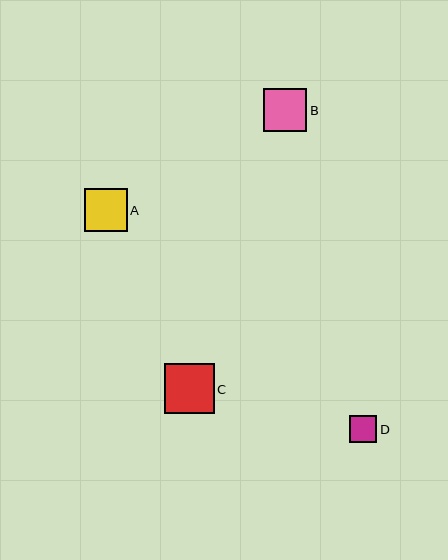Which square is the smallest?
Square D is the smallest with a size of approximately 27 pixels.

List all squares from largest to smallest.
From largest to smallest: C, B, A, D.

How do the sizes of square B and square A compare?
Square B and square A are approximately the same size.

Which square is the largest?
Square C is the largest with a size of approximately 50 pixels.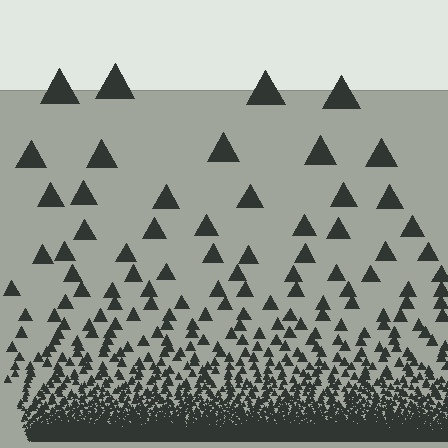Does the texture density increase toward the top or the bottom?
Density increases toward the bottom.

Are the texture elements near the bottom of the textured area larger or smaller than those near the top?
Smaller. The gradient is inverted — elements near the bottom are smaller and denser.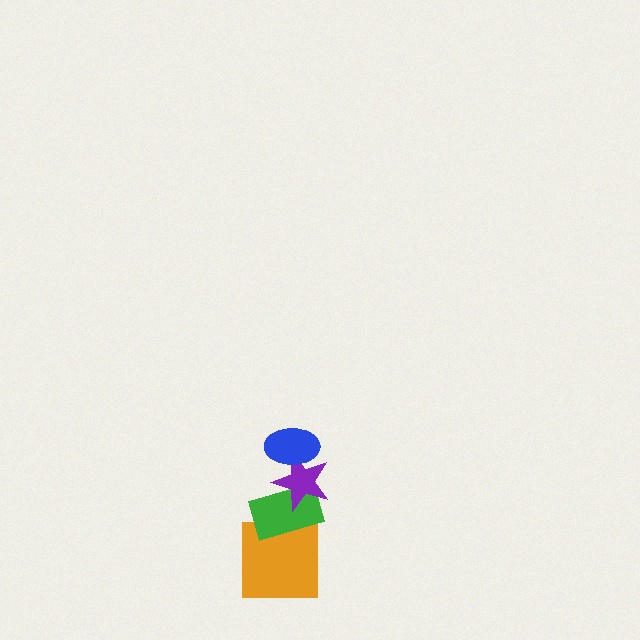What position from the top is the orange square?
The orange square is 4th from the top.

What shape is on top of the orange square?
The green rectangle is on top of the orange square.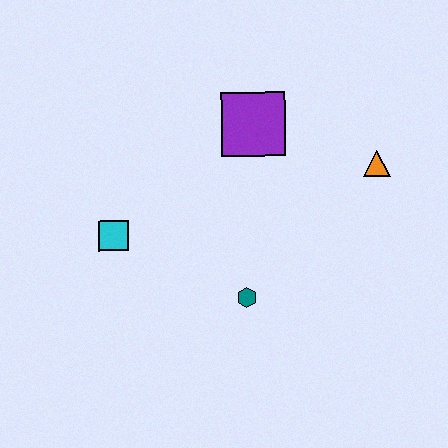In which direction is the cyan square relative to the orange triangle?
The cyan square is to the left of the orange triangle.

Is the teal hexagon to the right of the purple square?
No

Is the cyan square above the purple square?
No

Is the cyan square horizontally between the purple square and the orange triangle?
No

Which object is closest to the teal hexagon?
The cyan square is closest to the teal hexagon.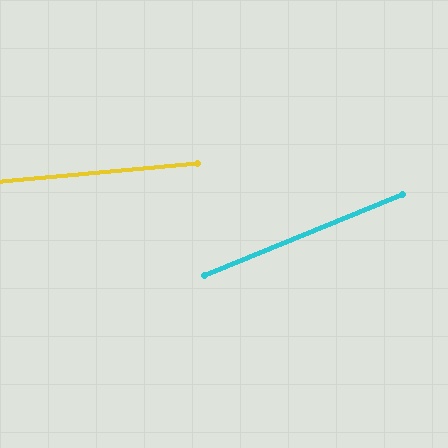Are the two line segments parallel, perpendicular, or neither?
Neither parallel nor perpendicular — they differ by about 17°.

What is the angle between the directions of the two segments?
Approximately 17 degrees.